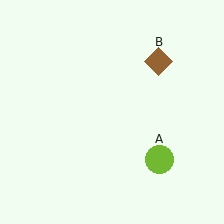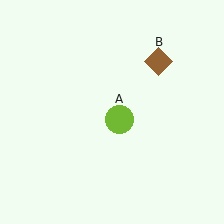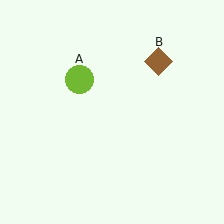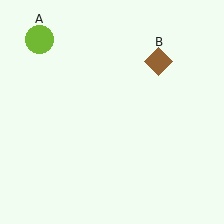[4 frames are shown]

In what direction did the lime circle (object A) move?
The lime circle (object A) moved up and to the left.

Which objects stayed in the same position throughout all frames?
Brown diamond (object B) remained stationary.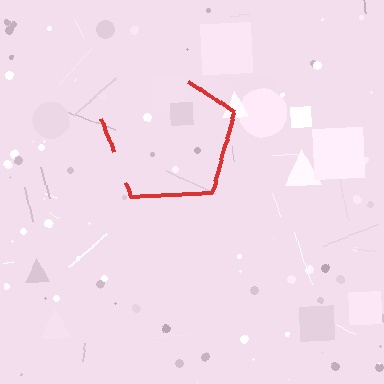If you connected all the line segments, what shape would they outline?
They would outline a pentagon.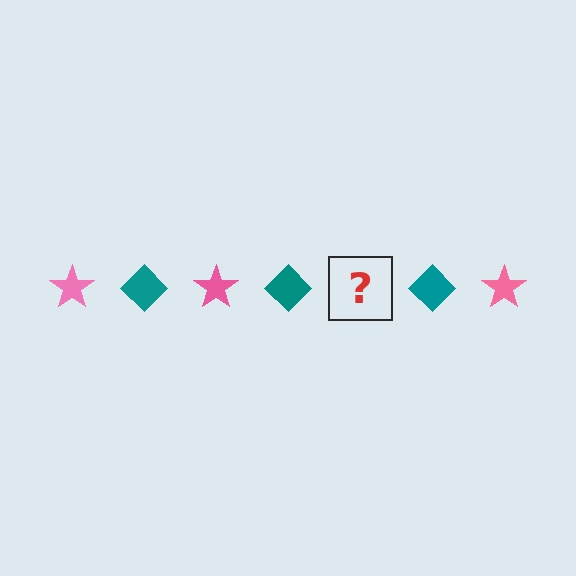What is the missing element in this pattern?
The missing element is a pink star.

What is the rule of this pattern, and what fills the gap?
The rule is that the pattern alternates between pink star and teal diamond. The gap should be filled with a pink star.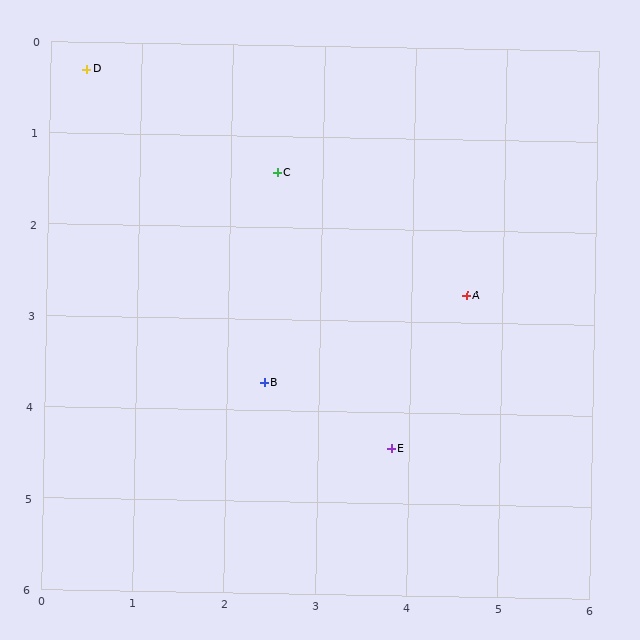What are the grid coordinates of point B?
Point B is at approximately (2.4, 3.7).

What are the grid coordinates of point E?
Point E is at approximately (3.8, 4.4).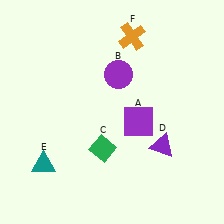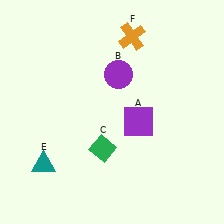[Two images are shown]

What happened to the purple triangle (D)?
The purple triangle (D) was removed in Image 2. It was in the bottom-right area of Image 1.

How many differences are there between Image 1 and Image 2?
There is 1 difference between the two images.